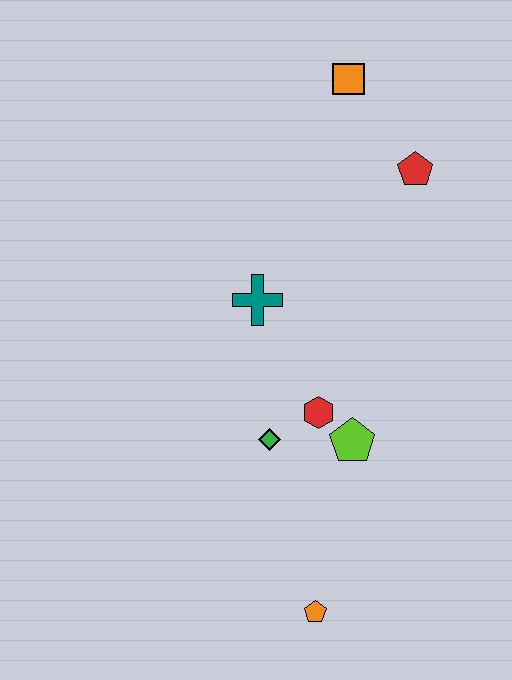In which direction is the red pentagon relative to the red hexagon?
The red pentagon is above the red hexagon.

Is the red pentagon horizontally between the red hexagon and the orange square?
No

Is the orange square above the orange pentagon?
Yes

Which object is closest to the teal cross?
The red hexagon is closest to the teal cross.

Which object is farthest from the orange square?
The orange pentagon is farthest from the orange square.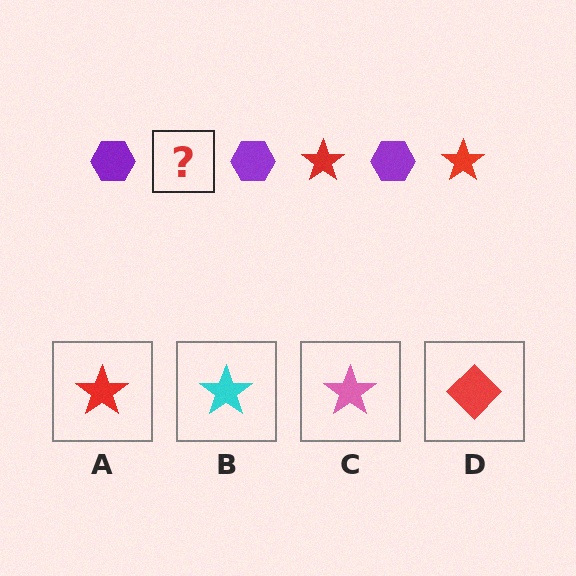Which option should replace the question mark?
Option A.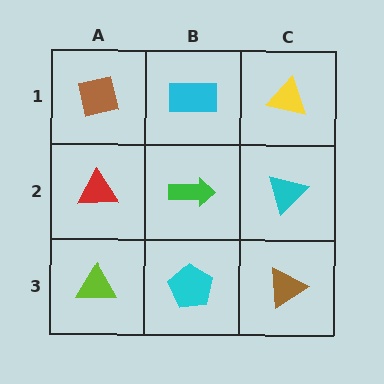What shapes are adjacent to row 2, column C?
A yellow triangle (row 1, column C), a brown triangle (row 3, column C), a green arrow (row 2, column B).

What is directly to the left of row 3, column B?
A lime triangle.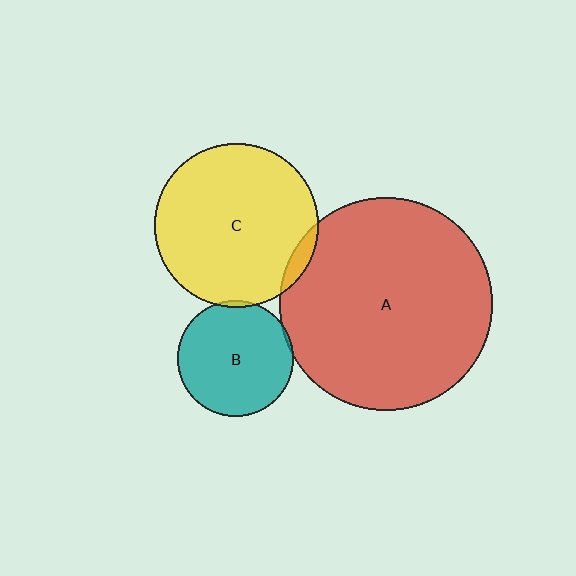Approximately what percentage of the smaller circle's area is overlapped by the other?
Approximately 5%.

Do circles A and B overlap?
Yes.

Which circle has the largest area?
Circle A (red).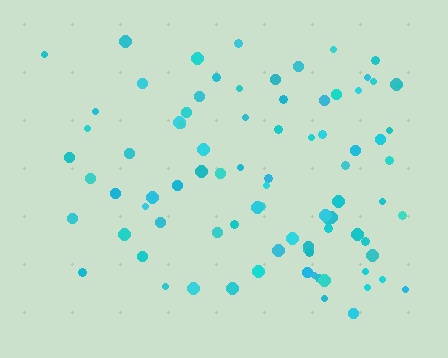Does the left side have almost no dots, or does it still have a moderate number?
Still a moderate number, just noticeably fewer than the right.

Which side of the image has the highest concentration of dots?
The right.